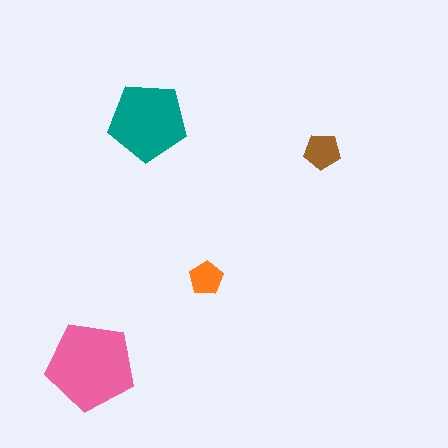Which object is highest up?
The teal pentagon is topmost.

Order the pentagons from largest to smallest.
the pink one, the teal one, the brown one, the orange one.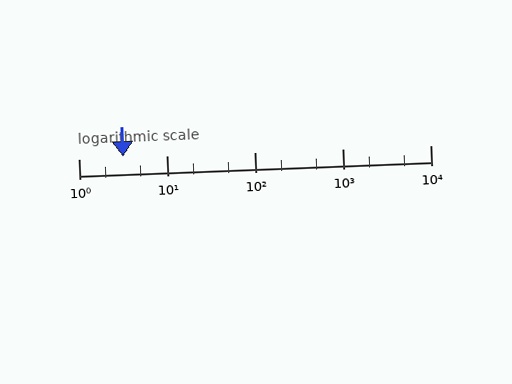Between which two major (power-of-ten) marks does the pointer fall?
The pointer is between 1 and 10.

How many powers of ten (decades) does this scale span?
The scale spans 4 decades, from 1 to 10000.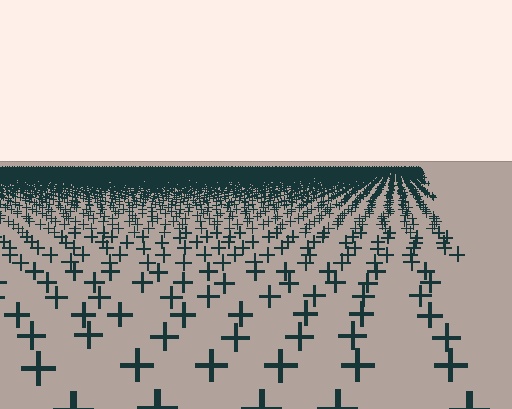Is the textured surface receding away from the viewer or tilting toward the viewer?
The surface is receding away from the viewer. Texture elements get smaller and denser toward the top.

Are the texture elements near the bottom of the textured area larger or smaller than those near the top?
Larger. Near the bottom, elements are closer to the viewer and appear at a bigger on-screen size.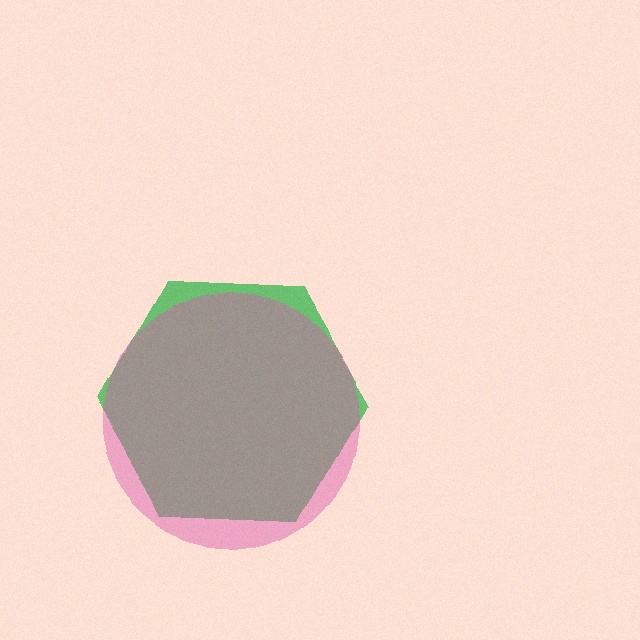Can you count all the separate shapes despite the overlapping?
Yes, there are 2 separate shapes.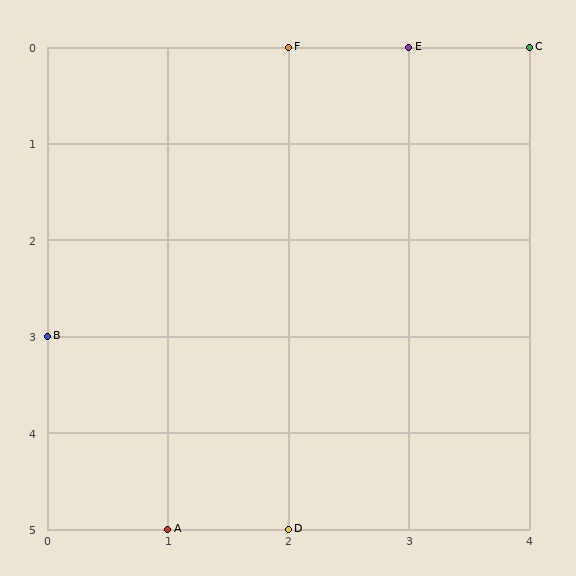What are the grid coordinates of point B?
Point B is at grid coordinates (0, 3).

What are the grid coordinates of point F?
Point F is at grid coordinates (2, 0).